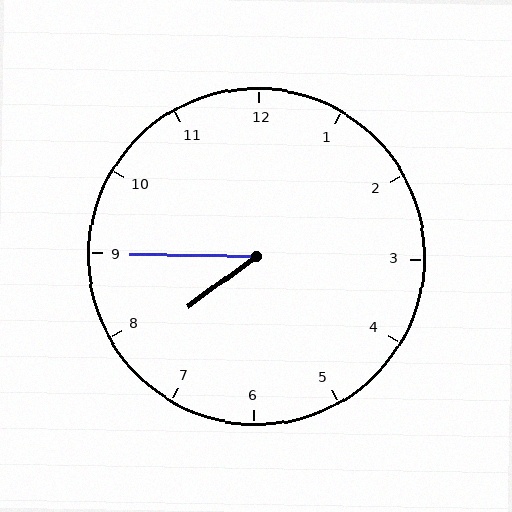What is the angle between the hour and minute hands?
Approximately 38 degrees.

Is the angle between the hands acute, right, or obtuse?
It is acute.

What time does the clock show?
7:45.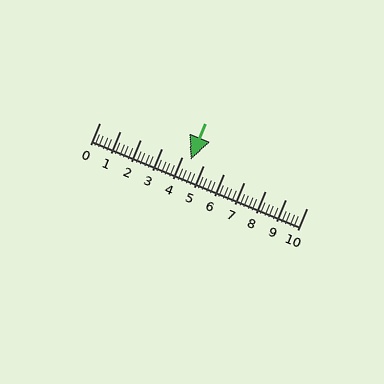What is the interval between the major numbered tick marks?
The major tick marks are spaced 1 units apart.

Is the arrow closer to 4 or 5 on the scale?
The arrow is closer to 4.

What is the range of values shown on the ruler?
The ruler shows values from 0 to 10.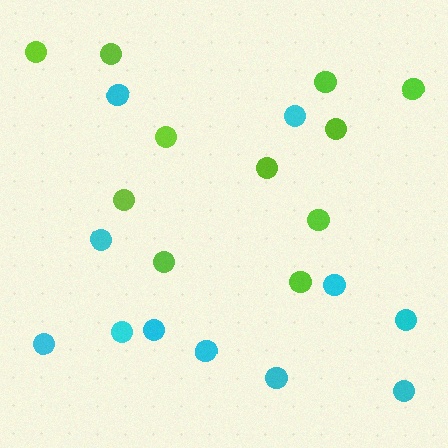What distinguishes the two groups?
There are 2 groups: one group of lime circles (11) and one group of cyan circles (11).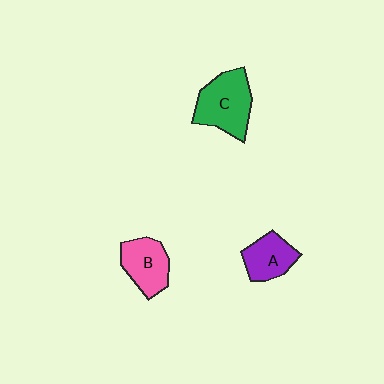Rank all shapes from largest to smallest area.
From largest to smallest: C (green), B (pink), A (purple).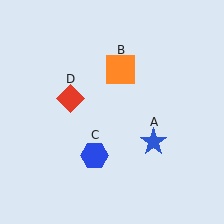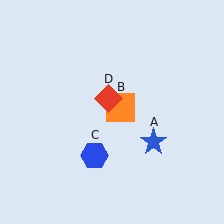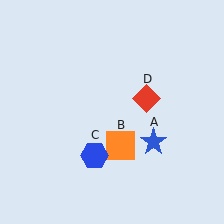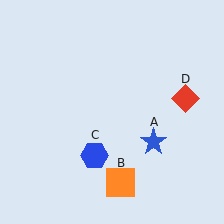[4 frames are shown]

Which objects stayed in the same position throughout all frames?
Blue star (object A) and blue hexagon (object C) remained stationary.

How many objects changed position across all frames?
2 objects changed position: orange square (object B), red diamond (object D).